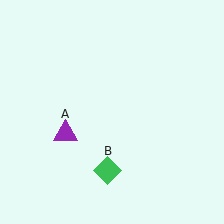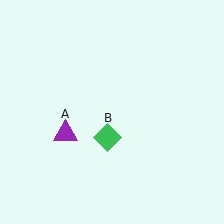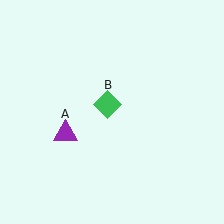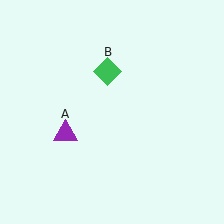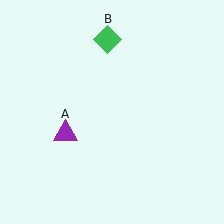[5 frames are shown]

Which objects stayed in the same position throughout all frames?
Purple triangle (object A) remained stationary.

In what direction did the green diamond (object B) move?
The green diamond (object B) moved up.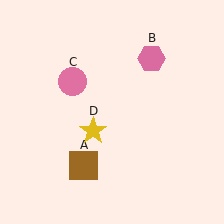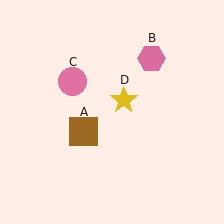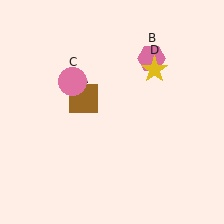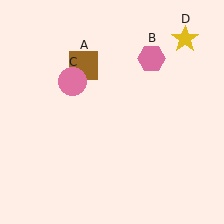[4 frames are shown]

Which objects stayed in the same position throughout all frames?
Pink hexagon (object B) and pink circle (object C) remained stationary.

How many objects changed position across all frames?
2 objects changed position: brown square (object A), yellow star (object D).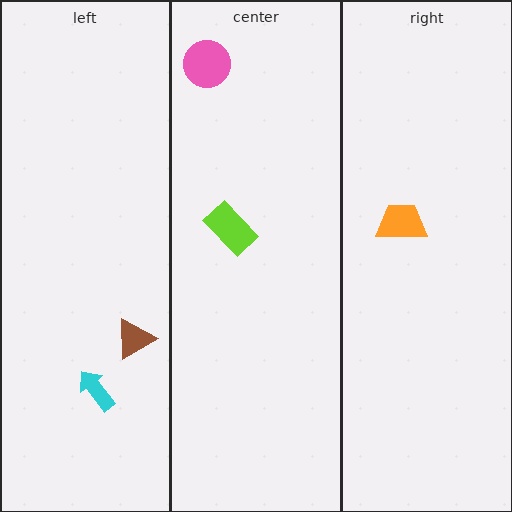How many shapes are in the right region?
1.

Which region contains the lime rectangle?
The center region.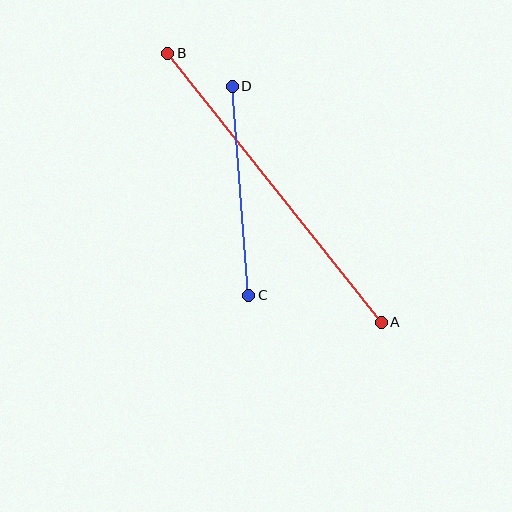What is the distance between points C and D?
The distance is approximately 209 pixels.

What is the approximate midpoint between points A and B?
The midpoint is at approximately (275, 188) pixels.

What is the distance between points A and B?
The distance is approximately 343 pixels.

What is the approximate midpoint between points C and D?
The midpoint is at approximately (241, 191) pixels.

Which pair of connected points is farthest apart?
Points A and B are farthest apart.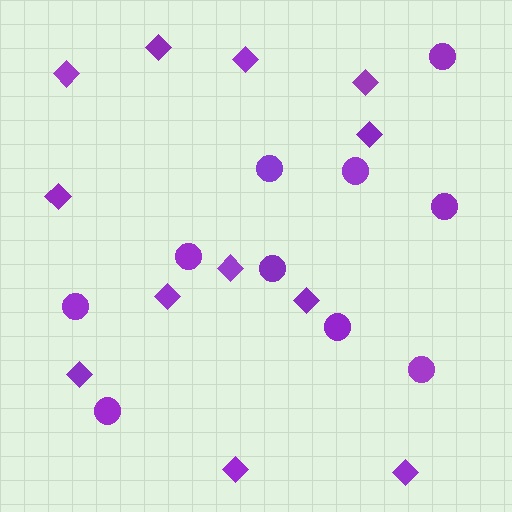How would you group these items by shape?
There are 2 groups: one group of circles (10) and one group of diamonds (12).